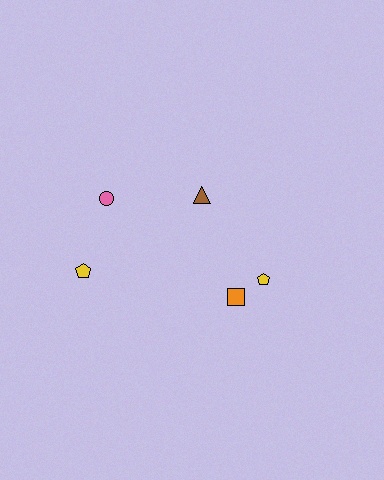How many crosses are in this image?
There are no crosses.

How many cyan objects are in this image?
There are no cyan objects.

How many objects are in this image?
There are 5 objects.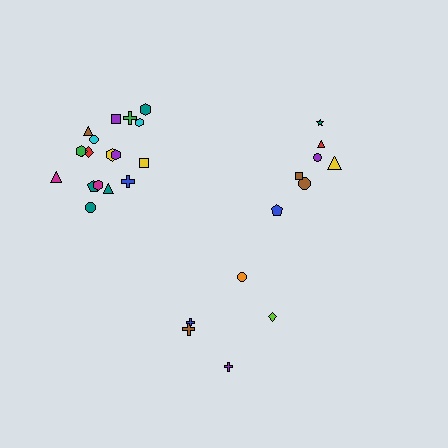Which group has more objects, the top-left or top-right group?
The top-left group.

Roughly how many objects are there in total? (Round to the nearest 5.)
Roughly 30 objects in total.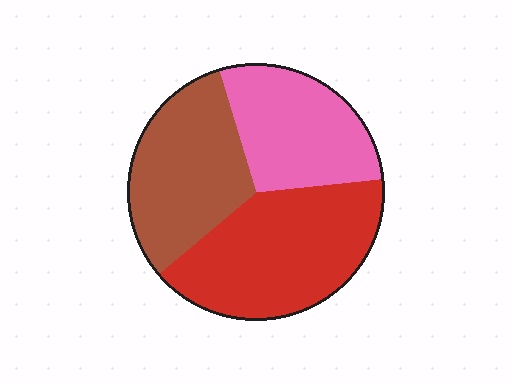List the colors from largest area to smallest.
From largest to smallest: red, brown, pink.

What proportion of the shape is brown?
Brown takes up between a sixth and a third of the shape.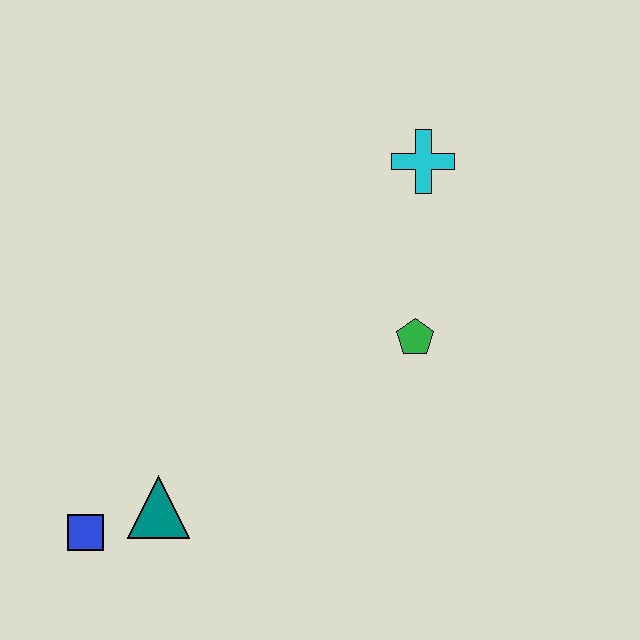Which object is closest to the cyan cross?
The green pentagon is closest to the cyan cross.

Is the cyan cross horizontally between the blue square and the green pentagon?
No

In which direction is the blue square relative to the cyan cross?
The blue square is below the cyan cross.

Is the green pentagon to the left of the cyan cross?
Yes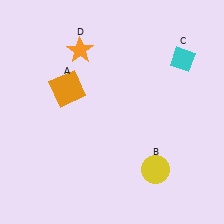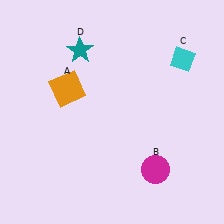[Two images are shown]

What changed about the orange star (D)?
In Image 1, D is orange. In Image 2, it changed to teal.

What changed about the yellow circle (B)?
In Image 1, B is yellow. In Image 2, it changed to magenta.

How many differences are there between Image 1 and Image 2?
There are 2 differences between the two images.